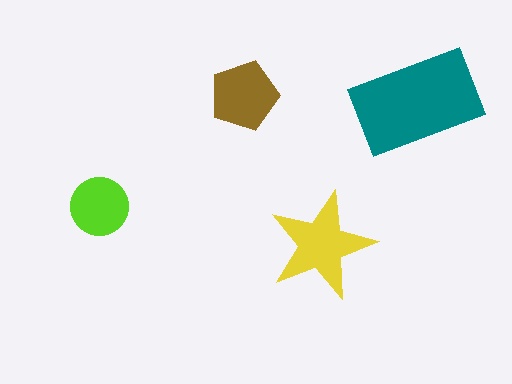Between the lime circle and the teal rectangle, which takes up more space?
The teal rectangle.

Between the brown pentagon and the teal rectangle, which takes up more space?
The teal rectangle.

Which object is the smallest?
The lime circle.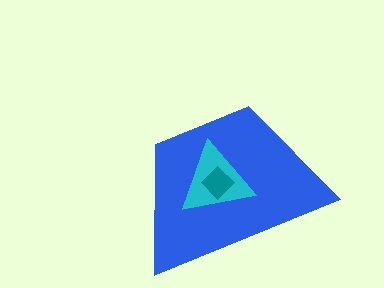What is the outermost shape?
The blue trapezoid.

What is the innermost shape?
The teal diamond.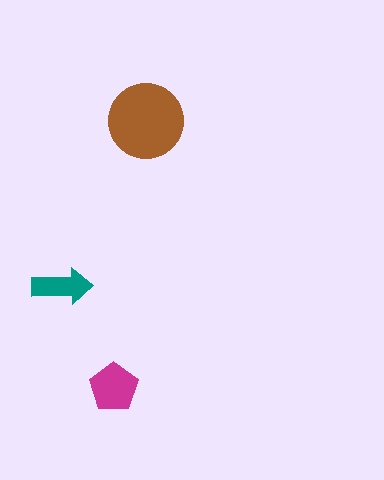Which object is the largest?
The brown circle.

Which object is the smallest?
The teal arrow.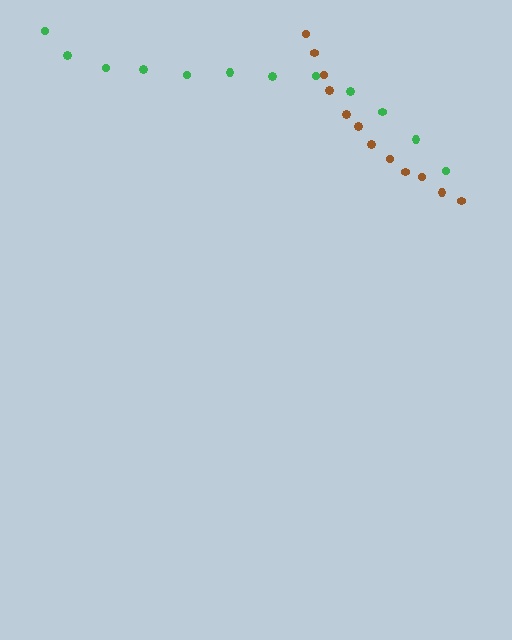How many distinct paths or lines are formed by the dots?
There are 2 distinct paths.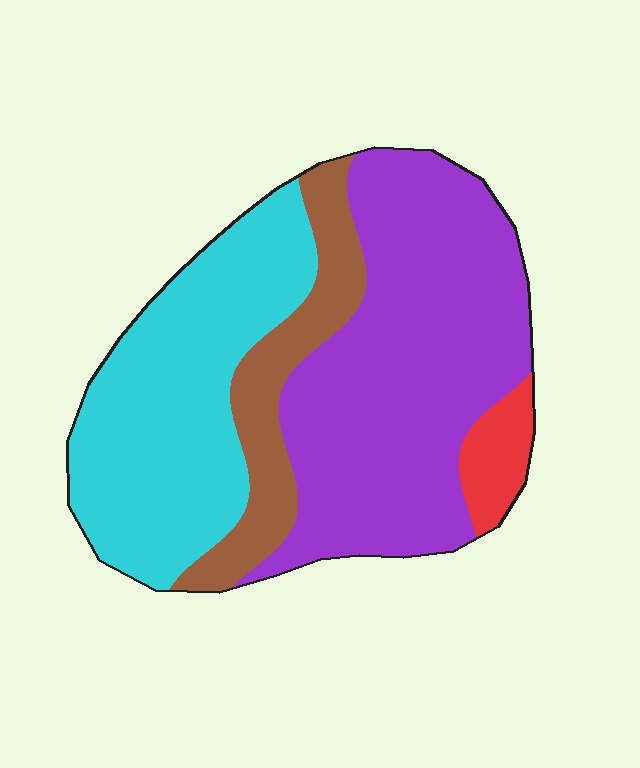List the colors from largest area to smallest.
From largest to smallest: purple, cyan, brown, red.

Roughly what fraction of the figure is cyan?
Cyan takes up between a third and a half of the figure.